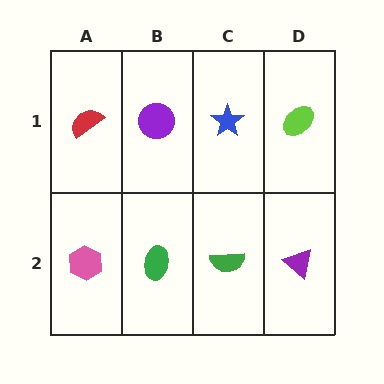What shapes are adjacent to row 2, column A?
A red semicircle (row 1, column A), a green ellipse (row 2, column B).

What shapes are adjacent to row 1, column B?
A green ellipse (row 2, column B), a red semicircle (row 1, column A), a blue star (row 1, column C).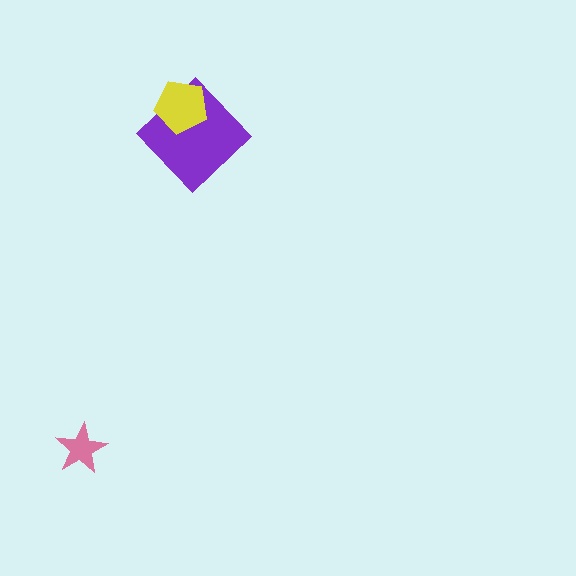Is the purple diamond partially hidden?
Yes, it is partially covered by another shape.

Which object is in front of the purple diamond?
The yellow pentagon is in front of the purple diamond.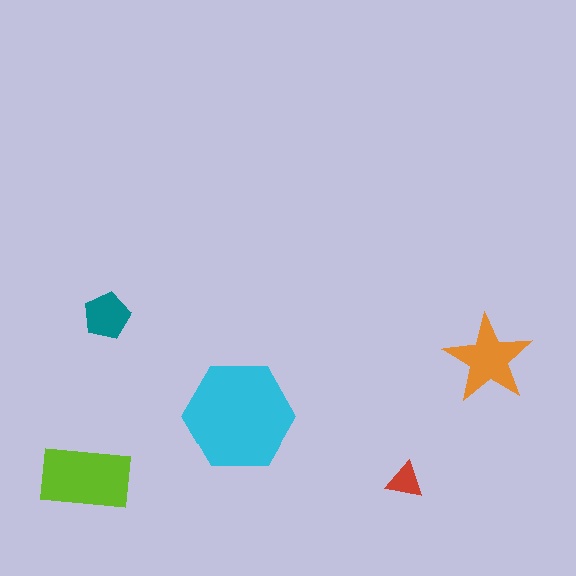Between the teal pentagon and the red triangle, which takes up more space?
The teal pentagon.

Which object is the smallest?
The red triangle.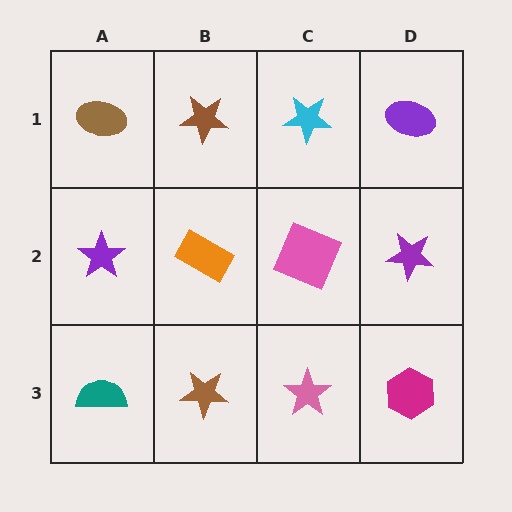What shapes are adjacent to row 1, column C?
A pink square (row 2, column C), a brown star (row 1, column B), a purple ellipse (row 1, column D).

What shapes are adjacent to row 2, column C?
A cyan star (row 1, column C), a pink star (row 3, column C), an orange rectangle (row 2, column B), a purple star (row 2, column D).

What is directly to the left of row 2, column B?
A purple star.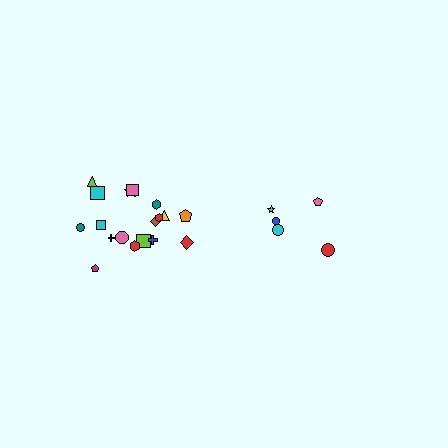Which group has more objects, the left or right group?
The left group.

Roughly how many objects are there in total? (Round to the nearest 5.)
Roughly 25 objects in total.